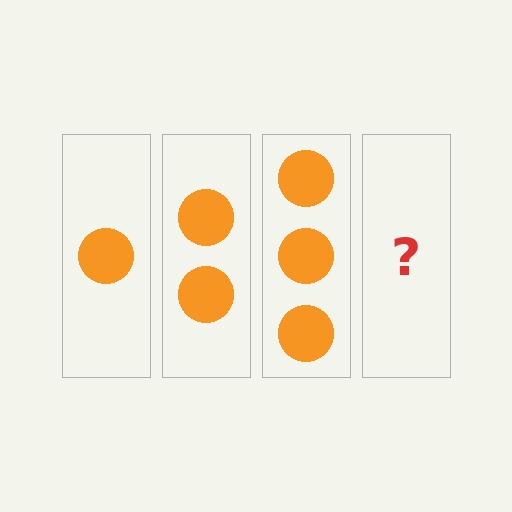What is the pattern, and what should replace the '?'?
The pattern is that each step adds one more circle. The '?' should be 4 circles.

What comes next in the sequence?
The next element should be 4 circles.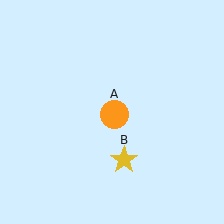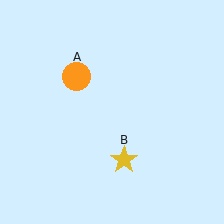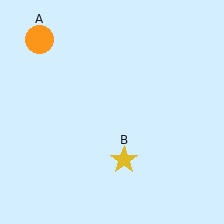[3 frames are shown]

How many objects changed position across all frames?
1 object changed position: orange circle (object A).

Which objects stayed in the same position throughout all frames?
Yellow star (object B) remained stationary.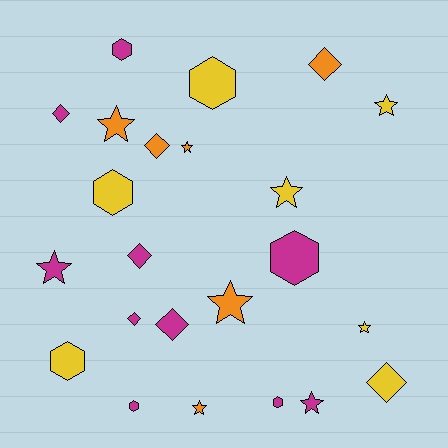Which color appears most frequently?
Magenta, with 10 objects.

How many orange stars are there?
There are 4 orange stars.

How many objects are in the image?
There are 23 objects.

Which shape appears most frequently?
Star, with 9 objects.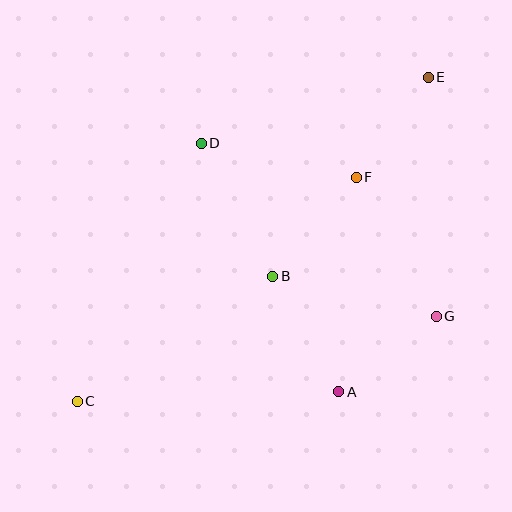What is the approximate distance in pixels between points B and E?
The distance between B and E is approximately 253 pixels.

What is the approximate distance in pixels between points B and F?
The distance between B and F is approximately 130 pixels.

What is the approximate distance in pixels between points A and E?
The distance between A and E is approximately 327 pixels.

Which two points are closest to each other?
Points E and F are closest to each other.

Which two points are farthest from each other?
Points C and E are farthest from each other.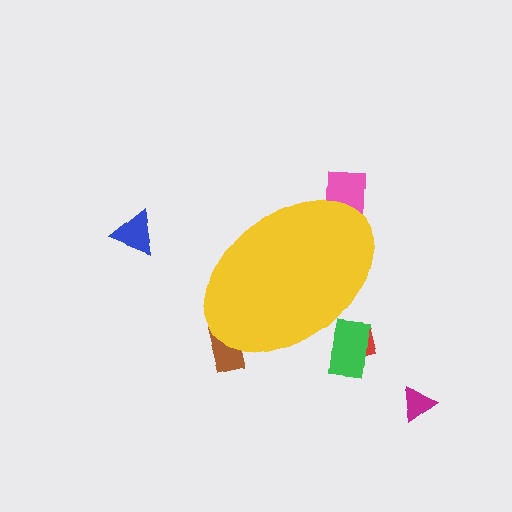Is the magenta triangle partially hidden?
No, the magenta triangle is fully visible.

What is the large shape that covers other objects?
A yellow ellipse.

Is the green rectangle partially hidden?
Yes, the green rectangle is partially hidden behind the yellow ellipse.